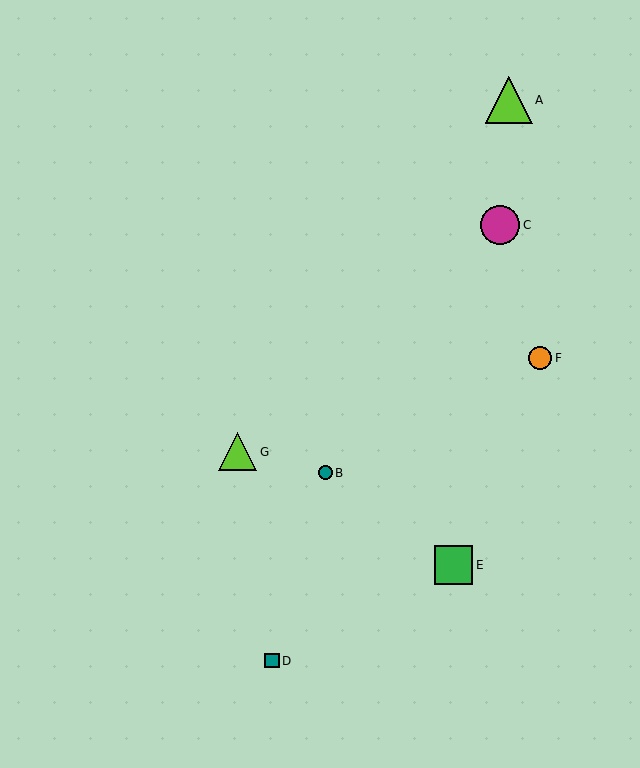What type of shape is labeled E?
Shape E is a green square.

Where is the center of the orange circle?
The center of the orange circle is at (540, 358).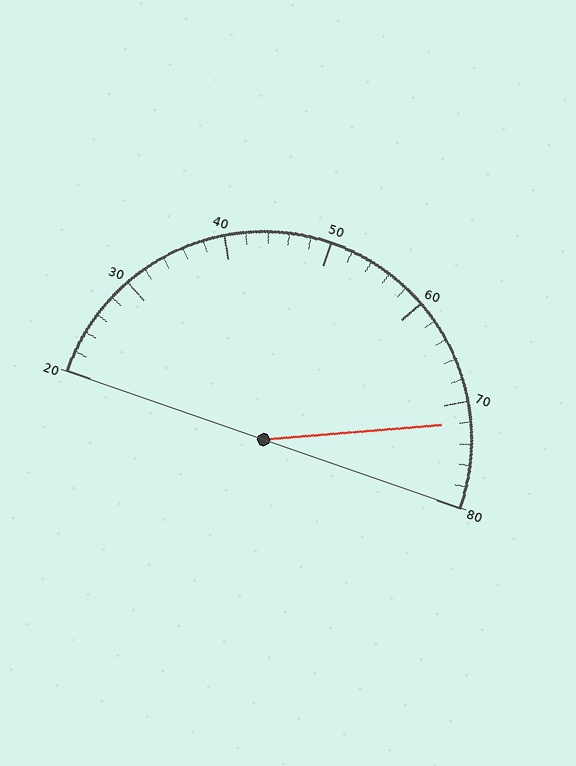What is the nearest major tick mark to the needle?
The nearest major tick mark is 70.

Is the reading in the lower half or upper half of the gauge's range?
The reading is in the upper half of the range (20 to 80).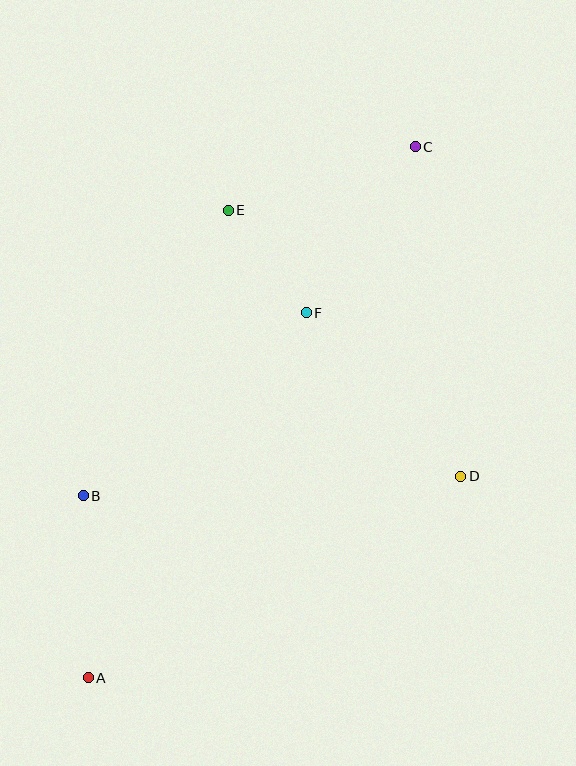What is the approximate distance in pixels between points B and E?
The distance between B and E is approximately 320 pixels.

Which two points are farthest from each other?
Points A and C are farthest from each other.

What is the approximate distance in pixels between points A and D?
The distance between A and D is approximately 423 pixels.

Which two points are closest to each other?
Points E and F are closest to each other.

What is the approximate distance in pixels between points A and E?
The distance between A and E is approximately 488 pixels.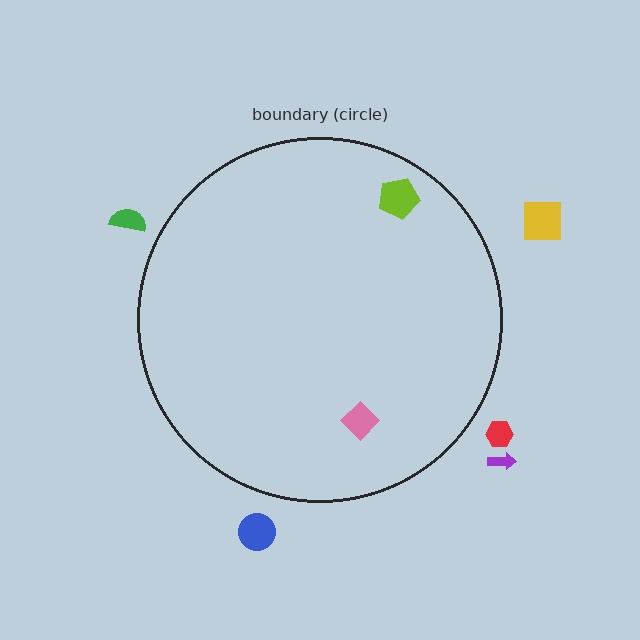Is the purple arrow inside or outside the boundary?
Outside.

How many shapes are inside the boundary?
2 inside, 5 outside.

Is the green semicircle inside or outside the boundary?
Outside.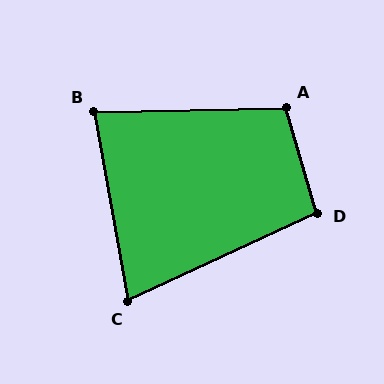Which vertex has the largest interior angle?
A, at approximately 105 degrees.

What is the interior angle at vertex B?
Approximately 81 degrees (acute).